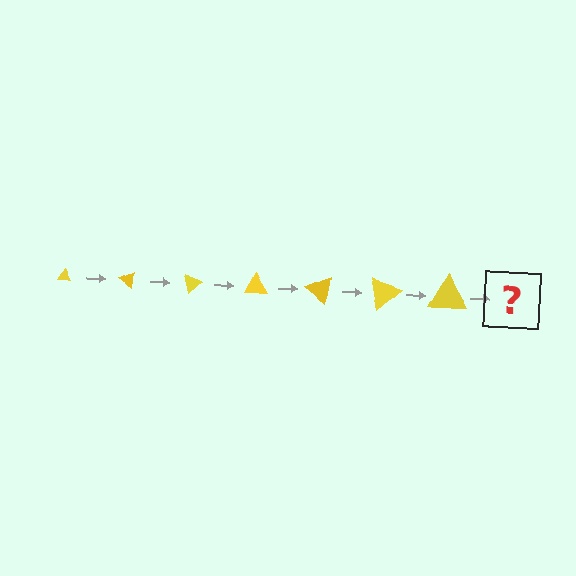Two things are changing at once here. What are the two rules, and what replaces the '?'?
The two rules are that the triangle grows larger each step and it rotates 40 degrees each step. The '?' should be a triangle, larger than the previous one and rotated 280 degrees from the start.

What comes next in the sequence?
The next element should be a triangle, larger than the previous one and rotated 280 degrees from the start.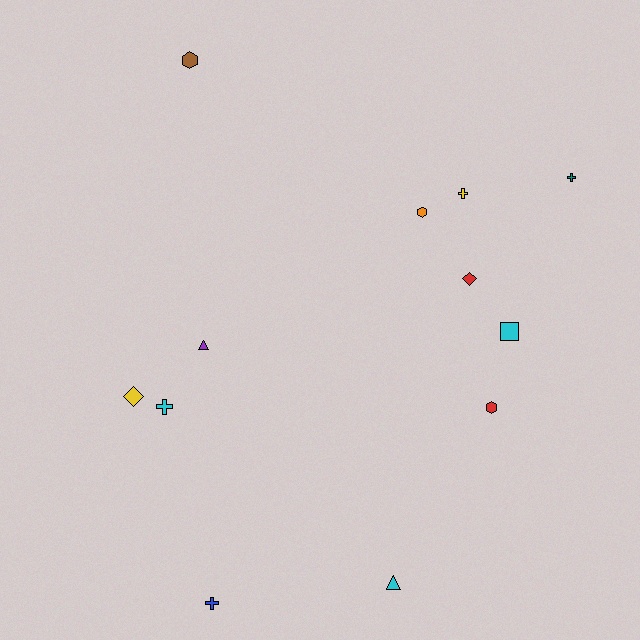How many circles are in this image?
There are no circles.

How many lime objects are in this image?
There are no lime objects.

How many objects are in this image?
There are 12 objects.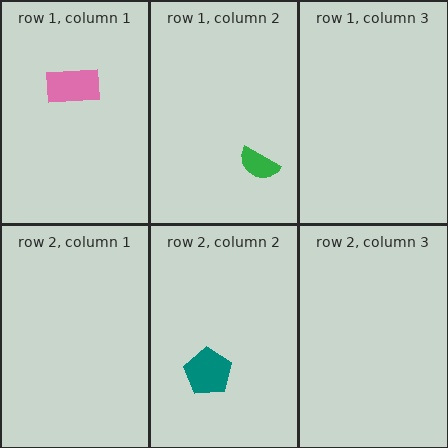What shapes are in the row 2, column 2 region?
The teal pentagon.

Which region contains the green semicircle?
The row 1, column 2 region.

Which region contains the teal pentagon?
The row 2, column 2 region.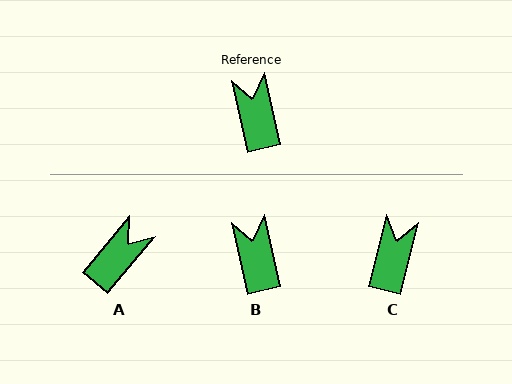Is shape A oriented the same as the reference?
No, it is off by about 52 degrees.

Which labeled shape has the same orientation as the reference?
B.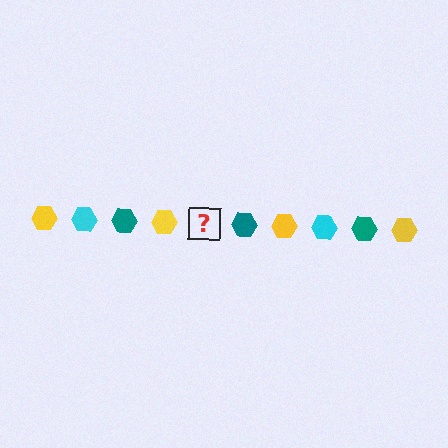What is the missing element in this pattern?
The missing element is a cyan hexagon.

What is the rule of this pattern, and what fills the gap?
The rule is that the pattern cycles through yellow, cyan, teal hexagons. The gap should be filled with a cyan hexagon.